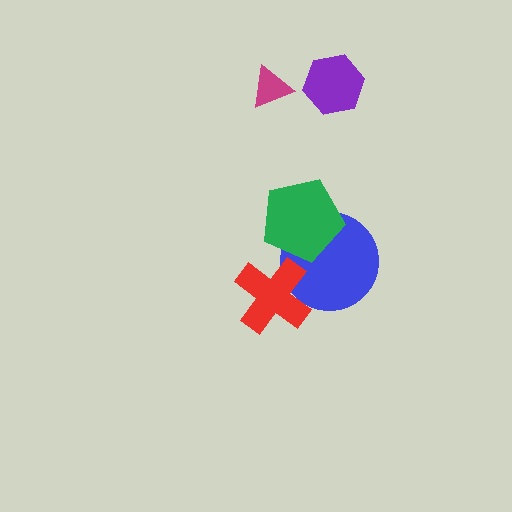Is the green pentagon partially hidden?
No, no other shape covers it.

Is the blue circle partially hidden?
Yes, it is partially covered by another shape.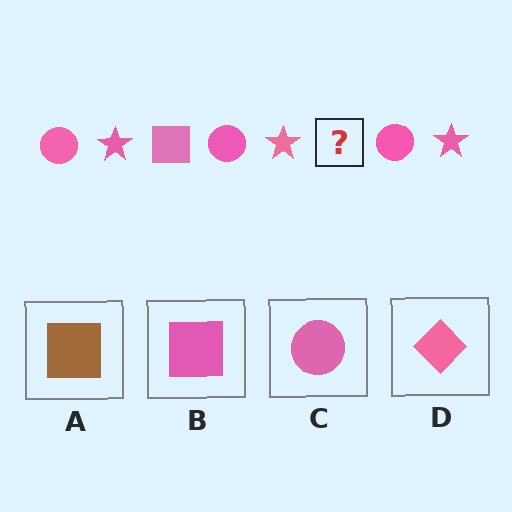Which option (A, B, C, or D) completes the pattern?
B.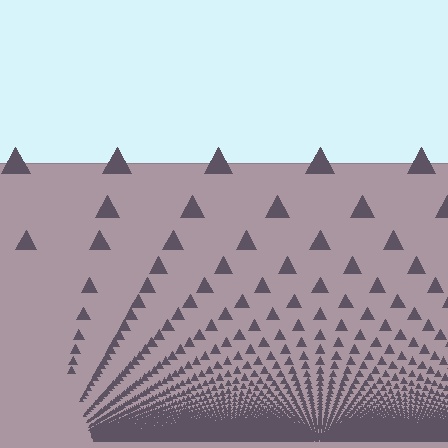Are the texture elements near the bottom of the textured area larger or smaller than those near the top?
Smaller. The gradient is inverted — elements near the bottom are smaller and denser.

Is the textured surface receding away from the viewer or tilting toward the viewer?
The surface appears to tilt toward the viewer. Texture elements get larger and sparser toward the top.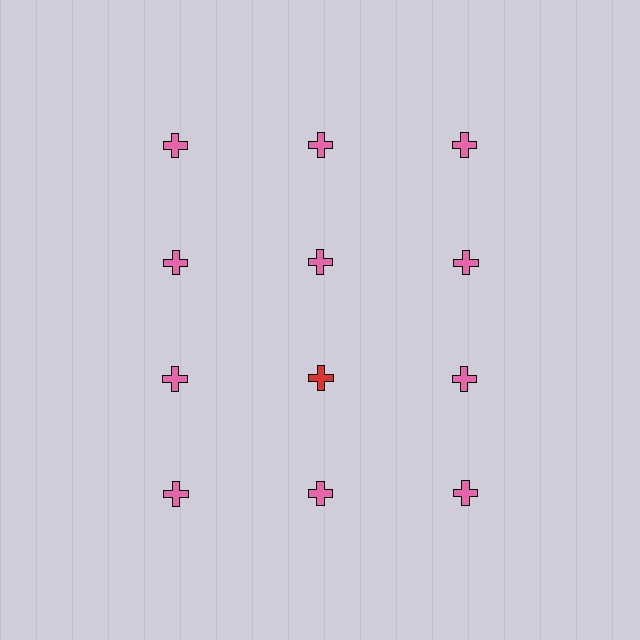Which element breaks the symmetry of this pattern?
The red cross in the third row, second from left column breaks the symmetry. All other shapes are pink crosses.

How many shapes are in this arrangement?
There are 12 shapes arranged in a grid pattern.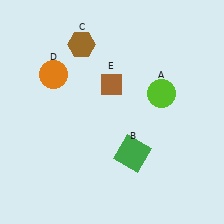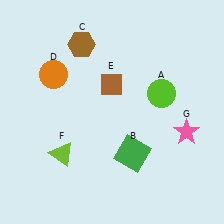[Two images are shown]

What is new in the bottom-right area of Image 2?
A pink star (G) was added in the bottom-right area of Image 2.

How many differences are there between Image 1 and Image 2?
There are 2 differences between the two images.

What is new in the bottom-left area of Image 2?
A lime triangle (F) was added in the bottom-left area of Image 2.